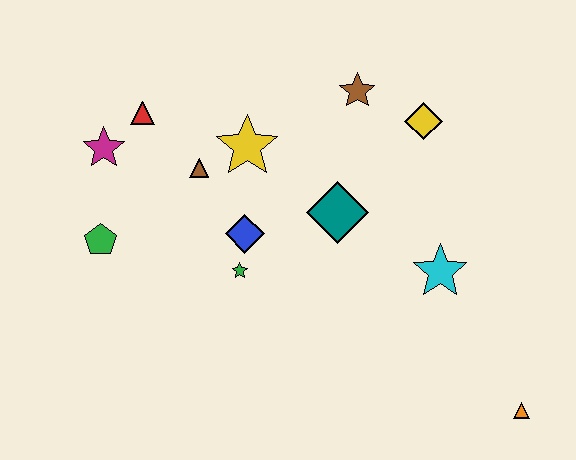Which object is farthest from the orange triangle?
The magenta star is farthest from the orange triangle.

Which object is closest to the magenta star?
The red triangle is closest to the magenta star.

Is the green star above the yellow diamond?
No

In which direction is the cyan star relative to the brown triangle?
The cyan star is to the right of the brown triangle.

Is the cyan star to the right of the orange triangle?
No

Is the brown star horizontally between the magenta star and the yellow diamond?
Yes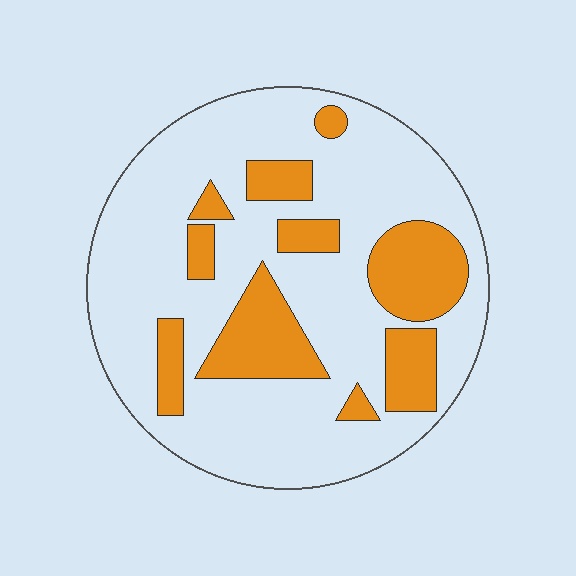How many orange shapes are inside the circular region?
10.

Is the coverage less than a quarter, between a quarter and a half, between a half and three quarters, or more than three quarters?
Between a quarter and a half.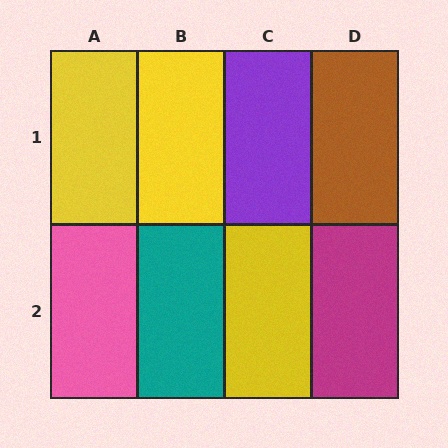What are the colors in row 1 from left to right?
Yellow, yellow, purple, brown.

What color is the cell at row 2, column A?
Pink.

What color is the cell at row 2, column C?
Yellow.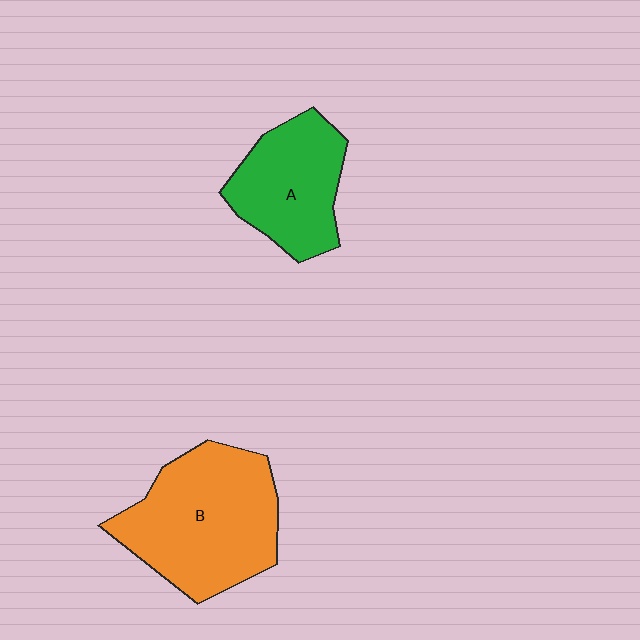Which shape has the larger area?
Shape B (orange).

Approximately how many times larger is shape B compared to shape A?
Approximately 1.5 times.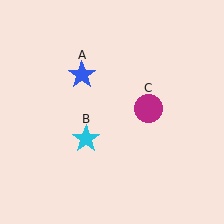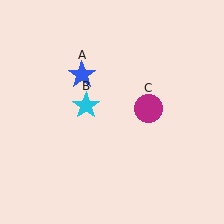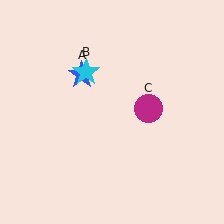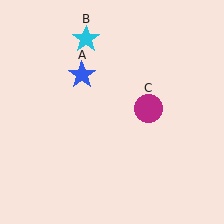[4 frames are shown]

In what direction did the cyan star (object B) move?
The cyan star (object B) moved up.